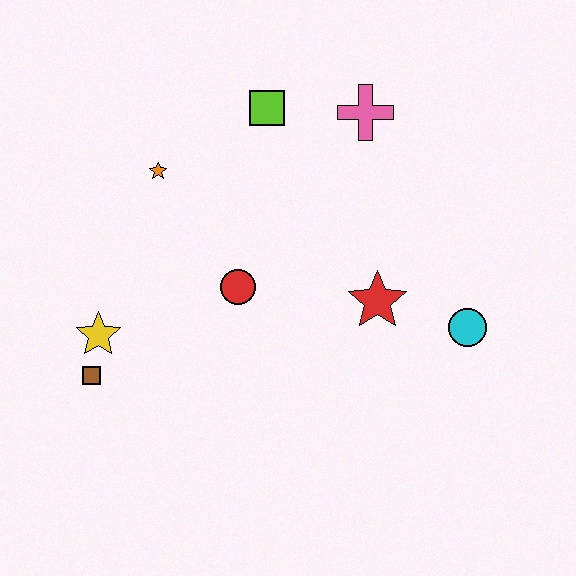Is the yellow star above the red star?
No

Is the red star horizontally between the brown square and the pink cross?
No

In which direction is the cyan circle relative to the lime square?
The cyan circle is below the lime square.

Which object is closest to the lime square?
The pink cross is closest to the lime square.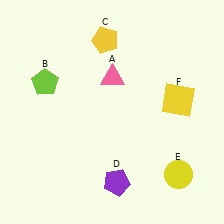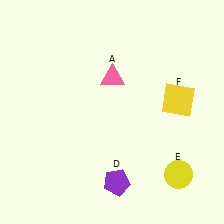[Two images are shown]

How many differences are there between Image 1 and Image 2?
There are 2 differences between the two images.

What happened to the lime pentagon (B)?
The lime pentagon (B) was removed in Image 2. It was in the top-left area of Image 1.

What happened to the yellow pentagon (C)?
The yellow pentagon (C) was removed in Image 2. It was in the top-left area of Image 1.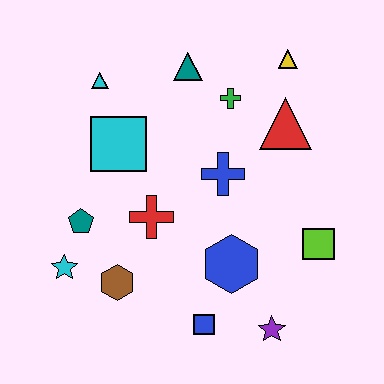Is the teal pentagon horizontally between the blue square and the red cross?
No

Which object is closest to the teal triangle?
The green cross is closest to the teal triangle.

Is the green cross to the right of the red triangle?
No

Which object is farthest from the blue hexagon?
The cyan triangle is farthest from the blue hexagon.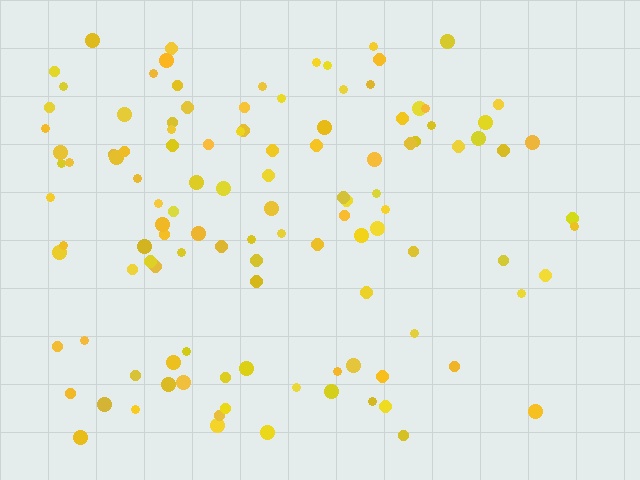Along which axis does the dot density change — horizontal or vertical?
Horizontal.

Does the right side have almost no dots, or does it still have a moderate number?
Still a moderate number, just noticeably fewer than the left.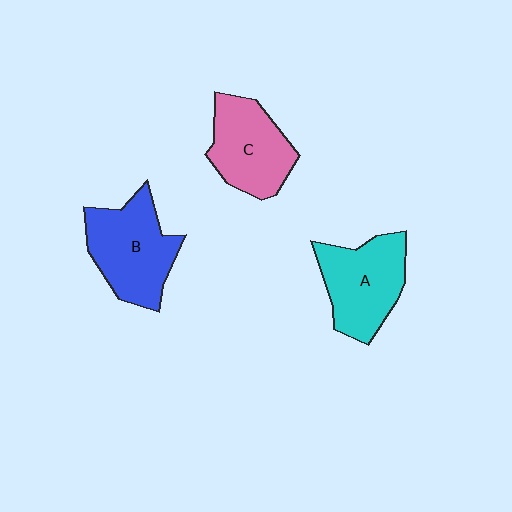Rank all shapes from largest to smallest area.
From largest to smallest: B (blue), A (cyan), C (pink).